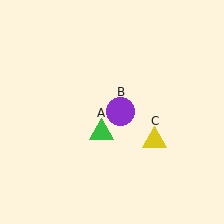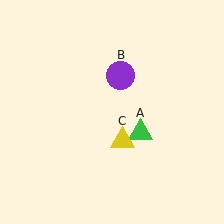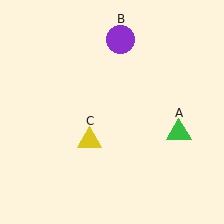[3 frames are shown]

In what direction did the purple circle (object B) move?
The purple circle (object B) moved up.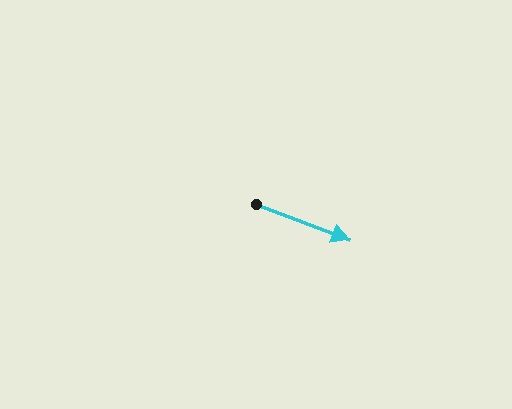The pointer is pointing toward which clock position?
Roughly 4 o'clock.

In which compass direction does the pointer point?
East.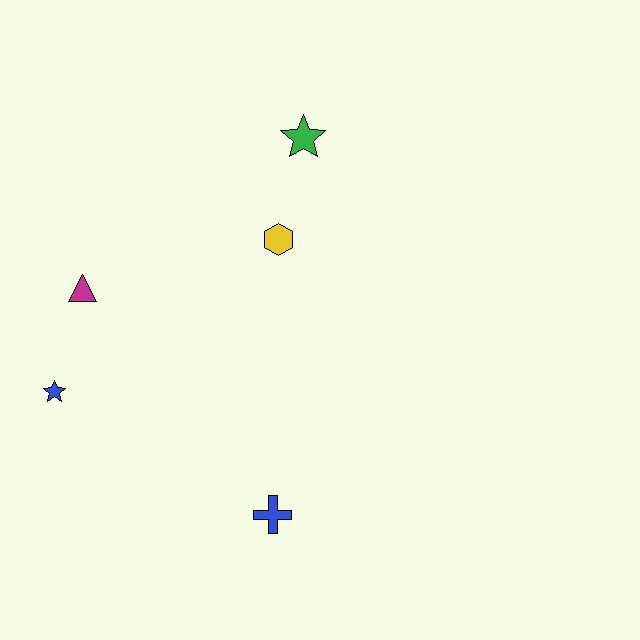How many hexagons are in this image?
There is 1 hexagon.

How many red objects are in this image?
There are no red objects.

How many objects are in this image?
There are 5 objects.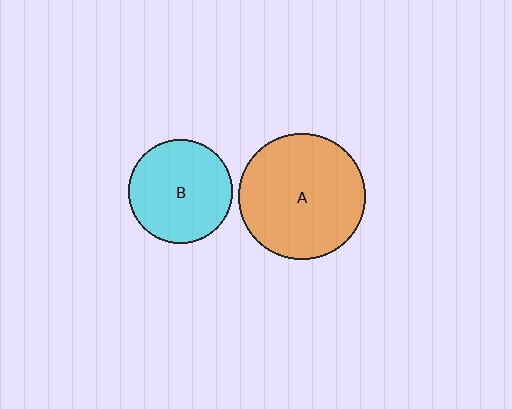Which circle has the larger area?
Circle A (orange).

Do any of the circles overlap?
No, none of the circles overlap.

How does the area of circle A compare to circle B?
Approximately 1.5 times.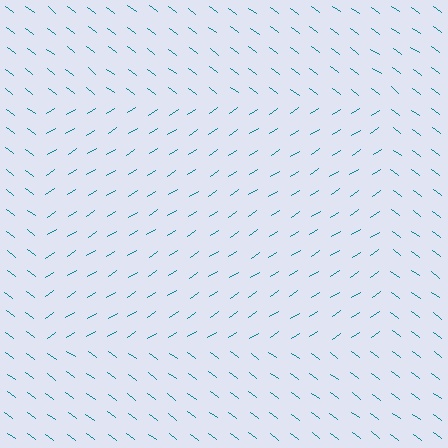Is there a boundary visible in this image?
Yes, there is a texture boundary formed by a change in line orientation.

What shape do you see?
I see a rectangle.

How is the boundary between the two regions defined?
The boundary is defined purely by a change in line orientation (approximately 70 degrees difference). All lines are the same color and thickness.